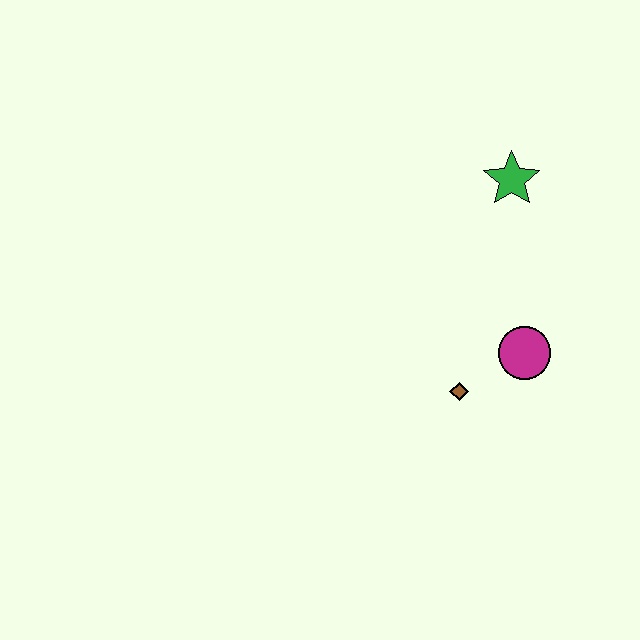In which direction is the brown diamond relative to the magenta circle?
The brown diamond is to the left of the magenta circle.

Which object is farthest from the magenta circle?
The green star is farthest from the magenta circle.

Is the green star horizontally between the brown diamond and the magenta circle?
Yes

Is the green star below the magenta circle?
No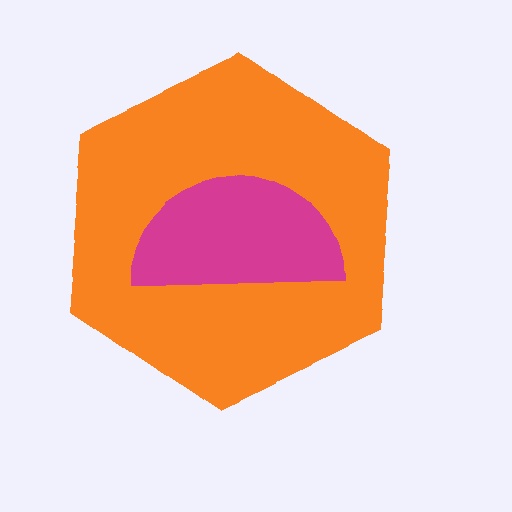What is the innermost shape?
The magenta semicircle.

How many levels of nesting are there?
2.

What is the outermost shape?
The orange hexagon.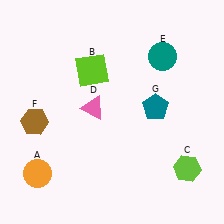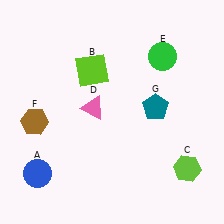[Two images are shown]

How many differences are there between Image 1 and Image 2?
There are 2 differences between the two images.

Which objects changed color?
A changed from orange to blue. E changed from teal to green.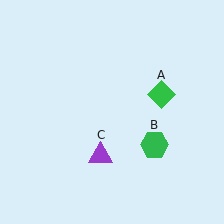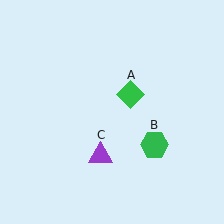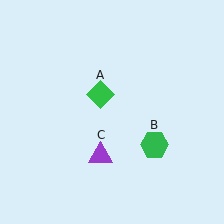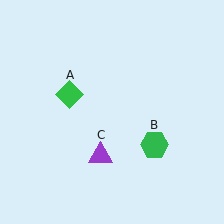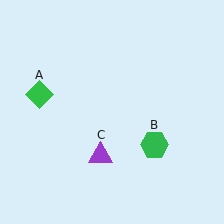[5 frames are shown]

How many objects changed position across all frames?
1 object changed position: green diamond (object A).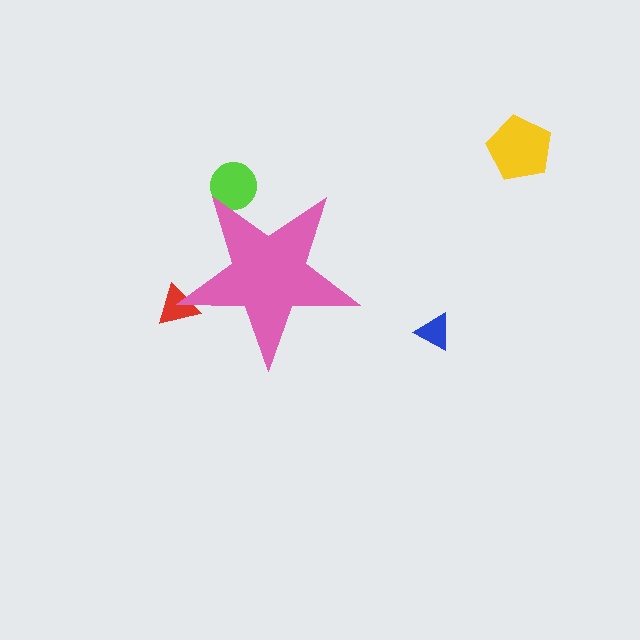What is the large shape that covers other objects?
A pink star.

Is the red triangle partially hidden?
Yes, the red triangle is partially hidden behind the pink star.